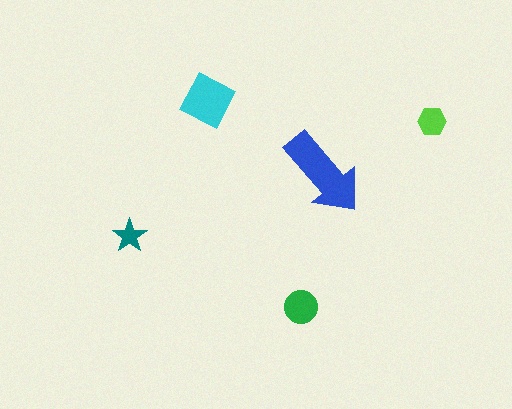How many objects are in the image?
There are 5 objects in the image.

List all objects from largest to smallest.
The blue arrow, the cyan diamond, the green circle, the lime hexagon, the teal star.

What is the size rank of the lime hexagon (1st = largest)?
4th.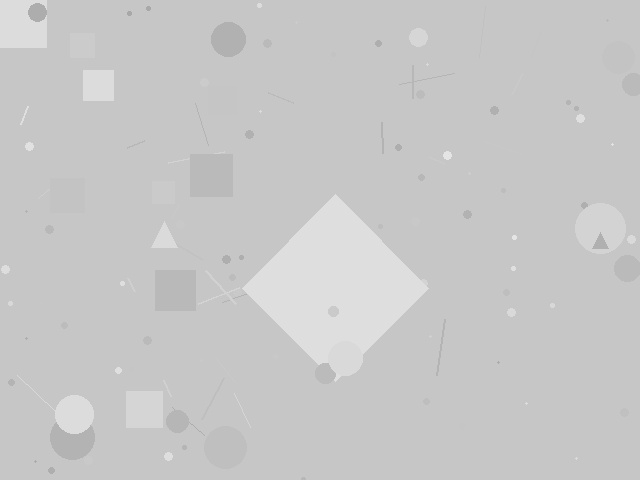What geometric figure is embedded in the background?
A diamond is embedded in the background.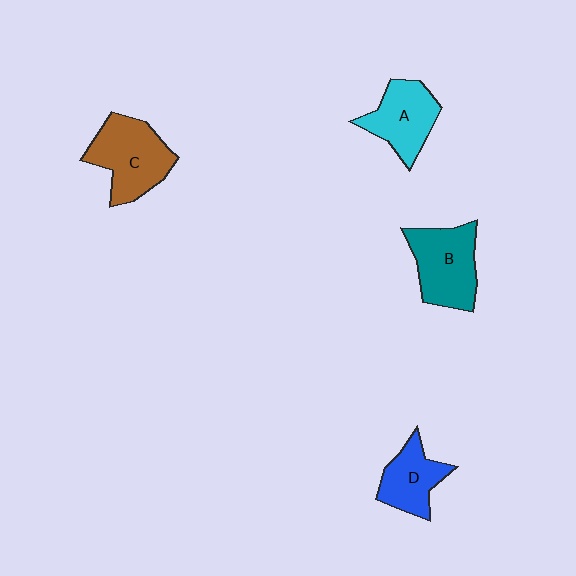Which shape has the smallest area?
Shape D (blue).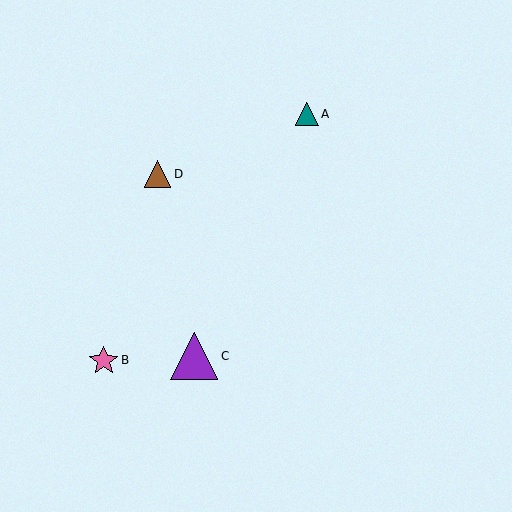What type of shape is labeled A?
Shape A is a teal triangle.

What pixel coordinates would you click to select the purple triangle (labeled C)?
Click at (194, 356) to select the purple triangle C.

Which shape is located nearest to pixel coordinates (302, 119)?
The teal triangle (labeled A) at (307, 114) is nearest to that location.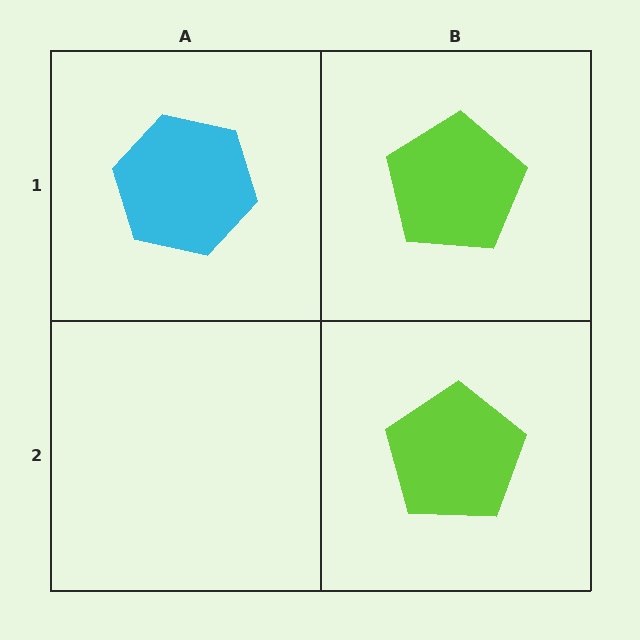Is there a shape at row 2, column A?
No, that cell is empty.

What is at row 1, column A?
A cyan hexagon.